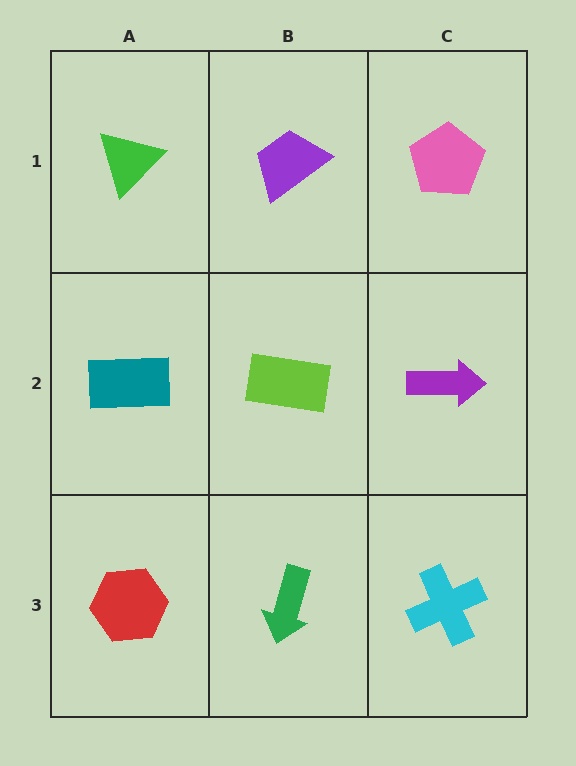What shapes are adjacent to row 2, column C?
A pink pentagon (row 1, column C), a cyan cross (row 3, column C), a lime rectangle (row 2, column B).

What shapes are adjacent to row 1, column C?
A purple arrow (row 2, column C), a purple trapezoid (row 1, column B).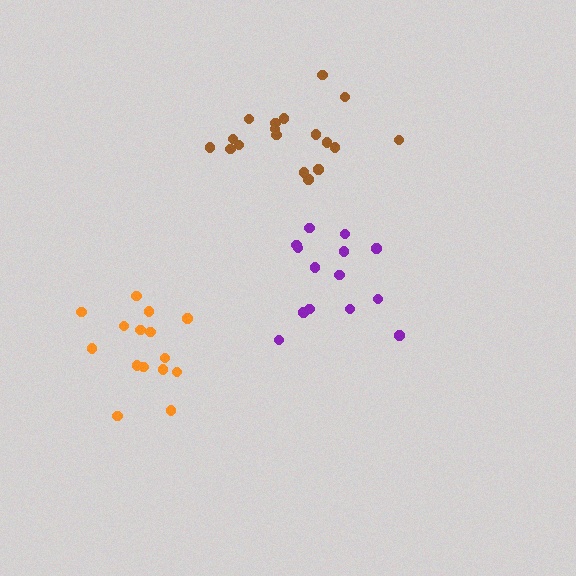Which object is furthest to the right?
The purple cluster is rightmost.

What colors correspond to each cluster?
The clusters are colored: orange, brown, purple.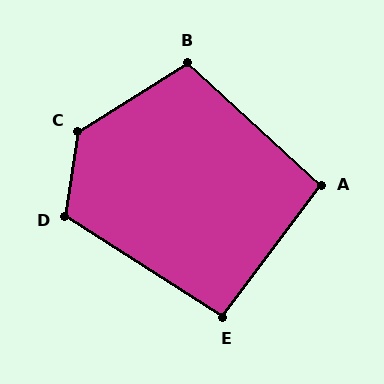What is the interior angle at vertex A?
Approximately 96 degrees (obtuse).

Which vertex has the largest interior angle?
C, at approximately 130 degrees.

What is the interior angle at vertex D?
Approximately 114 degrees (obtuse).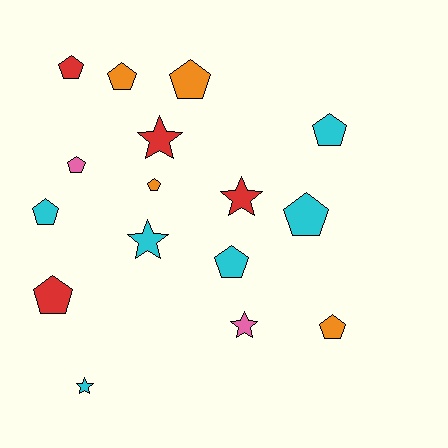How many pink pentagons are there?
There is 1 pink pentagon.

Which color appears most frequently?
Cyan, with 6 objects.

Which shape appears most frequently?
Pentagon, with 11 objects.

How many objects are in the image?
There are 16 objects.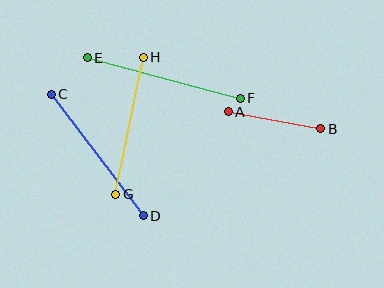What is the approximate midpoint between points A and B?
The midpoint is at approximately (274, 120) pixels.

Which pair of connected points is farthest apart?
Points E and F are farthest apart.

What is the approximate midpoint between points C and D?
The midpoint is at approximately (97, 155) pixels.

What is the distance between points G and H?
The distance is approximately 140 pixels.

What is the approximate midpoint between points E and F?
The midpoint is at approximately (164, 78) pixels.